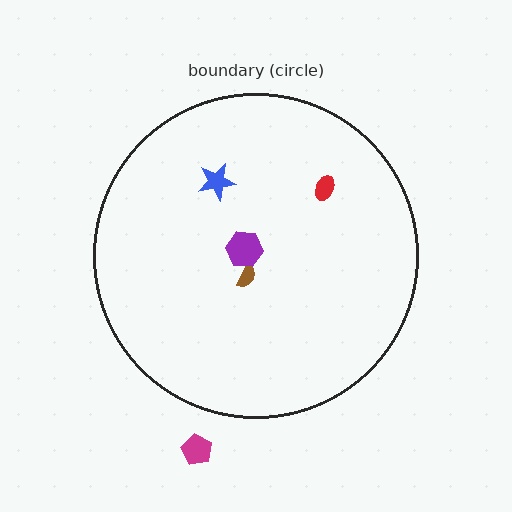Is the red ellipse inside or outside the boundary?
Inside.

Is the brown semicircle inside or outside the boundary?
Inside.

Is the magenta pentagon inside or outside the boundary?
Outside.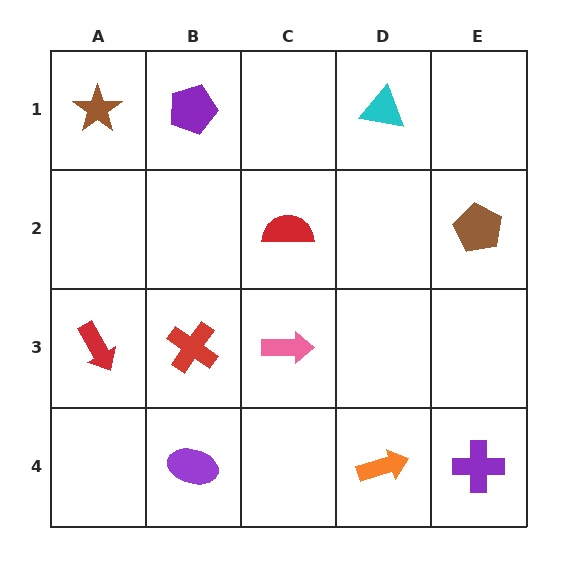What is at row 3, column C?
A pink arrow.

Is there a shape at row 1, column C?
No, that cell is empty.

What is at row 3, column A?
A red arrow.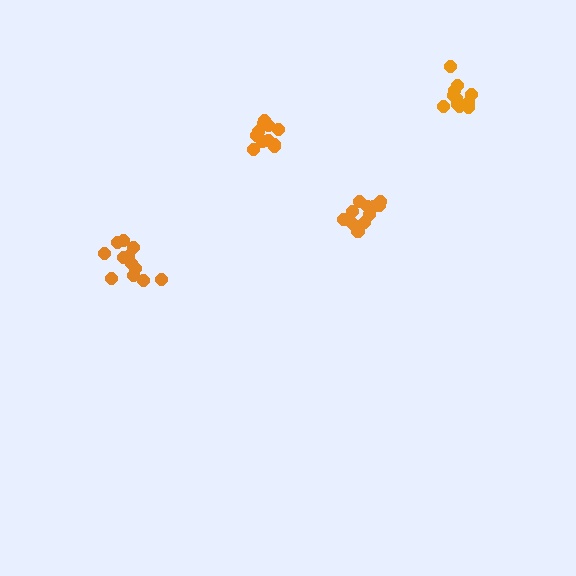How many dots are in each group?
Group 1: 12 dots, Group 2: 11 dots, Group 3: 13 dots, Group 4: 11 dots (47 total).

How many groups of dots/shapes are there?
There are 4 groups.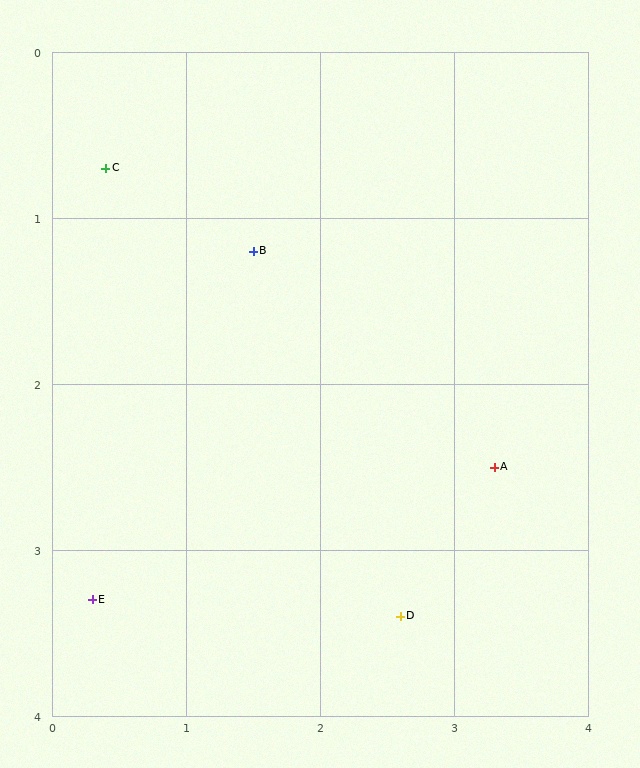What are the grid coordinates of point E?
Point E is at approximately (0.3, 3.3).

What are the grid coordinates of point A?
Point A is at approximately (3.3, 2.5).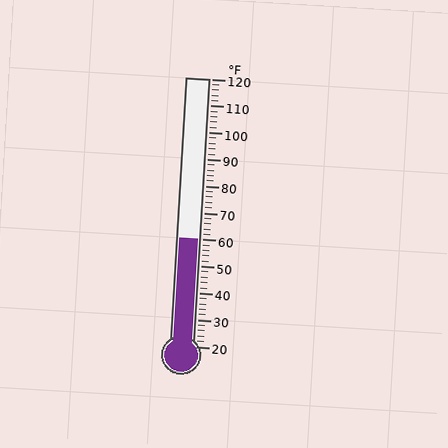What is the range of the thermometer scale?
The thermometer scale ranges from 20°F to 120°F.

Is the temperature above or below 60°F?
The temperature is at 60°F.